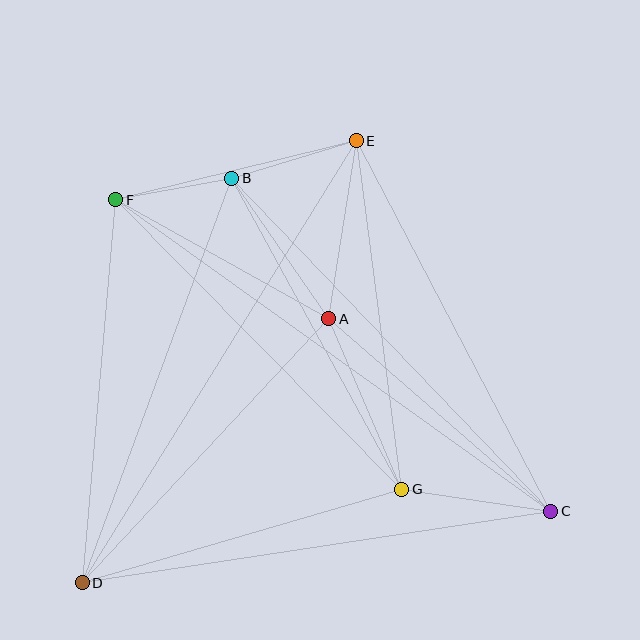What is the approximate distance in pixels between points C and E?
The distance between C and E is approximately 419 pixels.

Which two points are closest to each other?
Points B and F are closest to each other.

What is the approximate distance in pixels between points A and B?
The distance between A and B is approximately 171 pixels.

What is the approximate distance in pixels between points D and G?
The distance between D and G is approximately 333 pixels.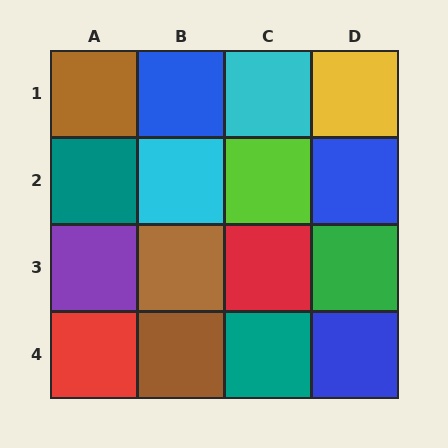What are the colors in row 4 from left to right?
Red, brown, teal, blue.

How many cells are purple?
1 cell is purple.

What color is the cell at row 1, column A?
Brown.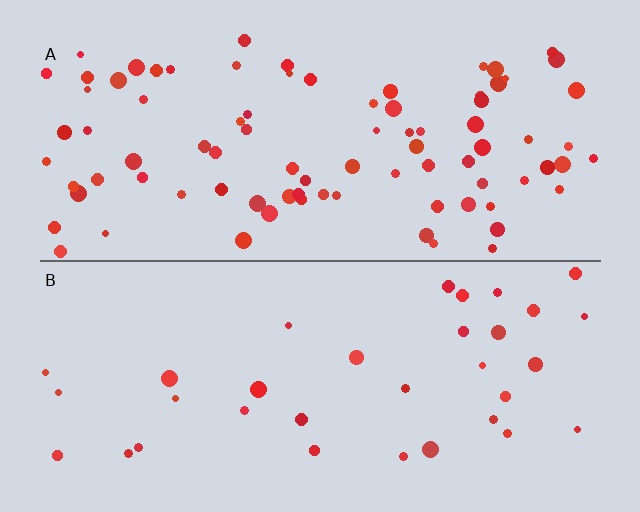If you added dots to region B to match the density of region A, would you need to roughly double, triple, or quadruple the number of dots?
Approximately triple.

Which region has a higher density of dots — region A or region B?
A (the top).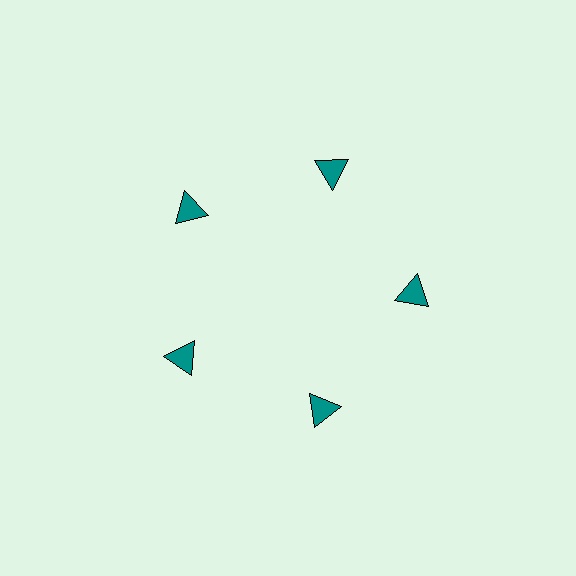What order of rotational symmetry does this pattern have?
This pattern has 5-fold rotational symmetry.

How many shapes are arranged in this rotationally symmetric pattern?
There are 5 shapes, arranged in 5 groups of 1.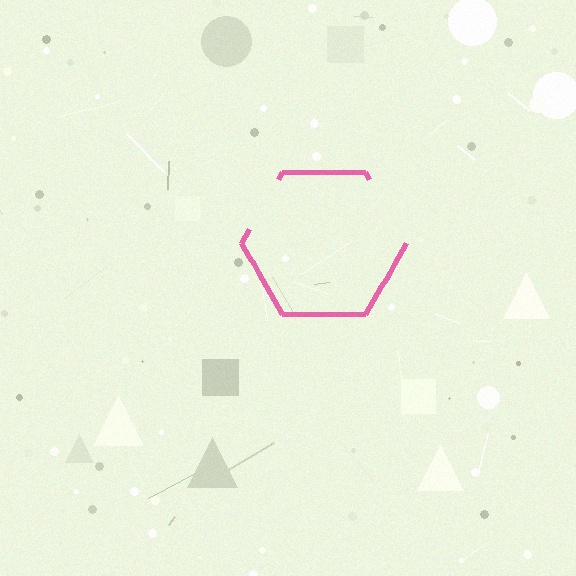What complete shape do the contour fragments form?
The contour fragments form a hexagon.